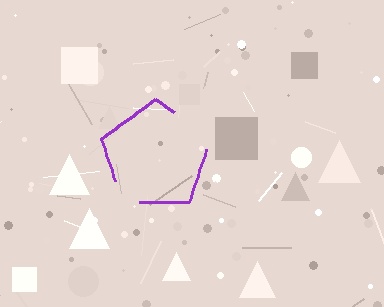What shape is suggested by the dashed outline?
The dashed outline suggests a pentagon.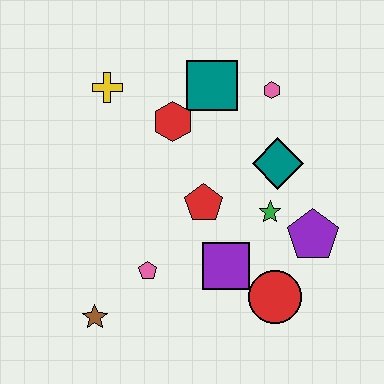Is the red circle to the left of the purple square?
No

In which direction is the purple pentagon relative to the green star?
The purple pentagon is to the right of the green star.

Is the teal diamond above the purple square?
Yes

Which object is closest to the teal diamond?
The green star is closest to the teal diamond.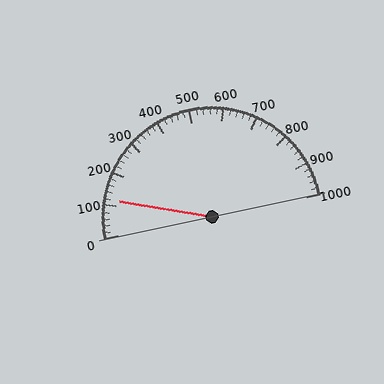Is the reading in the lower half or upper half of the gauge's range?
The reading is in the lower half of the range (0 to 1000).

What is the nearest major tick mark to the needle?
The nearest major tick mark is 100.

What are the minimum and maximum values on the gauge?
The gauge ranges from 0 to 1000.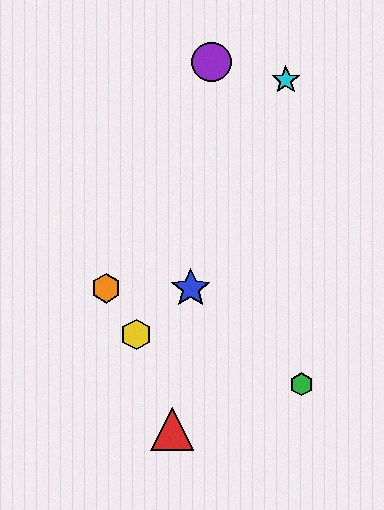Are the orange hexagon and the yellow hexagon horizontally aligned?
No, the orange hexagon is at y≈288 and the yellow hexagon is at y≈335.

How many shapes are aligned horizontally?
2 shapes (the blue star, the orange hexagon) are aligned horizontally.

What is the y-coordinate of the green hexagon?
The green hexagon is at y≈384.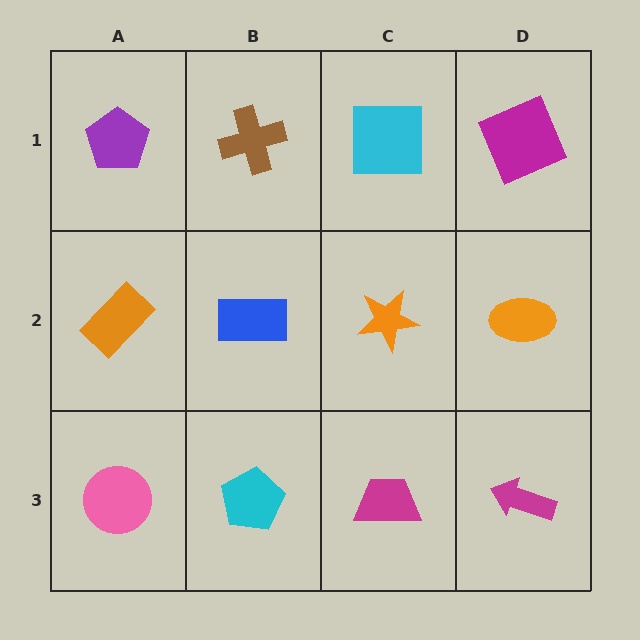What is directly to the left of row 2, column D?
An orange star.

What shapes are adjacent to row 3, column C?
An orange star (row 2, column C), a cyan pentagon (row 3, column B), a magenta arrow (row 3, column D).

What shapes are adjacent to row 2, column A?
A purple pentagon (row 1, column A), a pink circle (row 3, column A), a blue rectangle (row 2, column B).